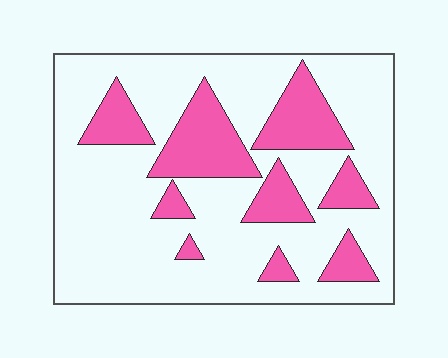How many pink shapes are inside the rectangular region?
9.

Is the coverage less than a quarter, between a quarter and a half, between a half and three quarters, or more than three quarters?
Between a quarter and a half.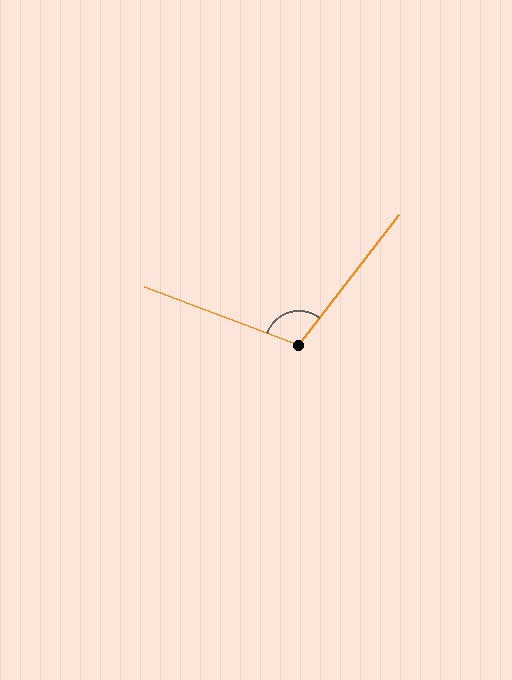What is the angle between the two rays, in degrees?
Approximately 107 degrees.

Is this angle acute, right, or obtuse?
It is obtuse.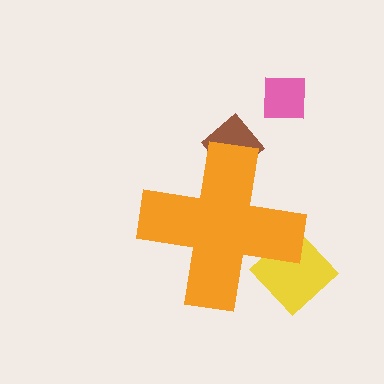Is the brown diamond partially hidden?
Yes, the brown diamond is partially hidden behind the orange cross.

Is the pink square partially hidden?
No, the pink square is fully visible.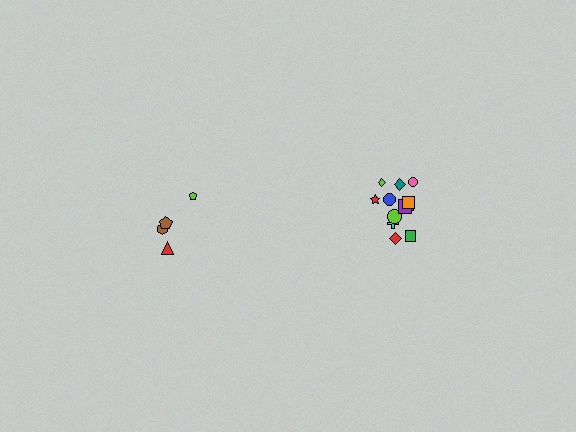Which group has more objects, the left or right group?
The right group.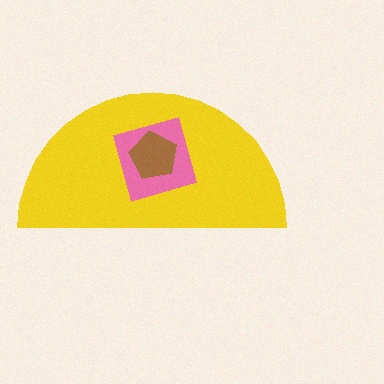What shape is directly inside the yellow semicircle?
The pink diamond.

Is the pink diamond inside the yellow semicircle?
Yes.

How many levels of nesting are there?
3.